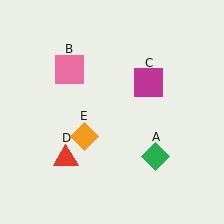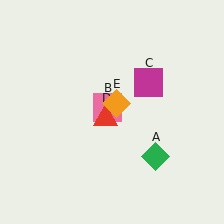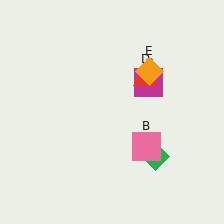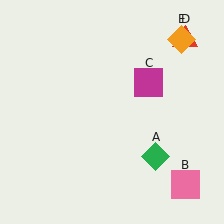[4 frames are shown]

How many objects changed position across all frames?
3 objects changed position: pink square (object B), red triangle (object D), orange diamond (object E).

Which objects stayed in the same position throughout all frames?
Green diamond (object A) and magenta square (object C) remained stationary.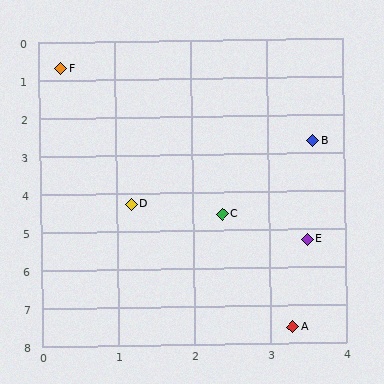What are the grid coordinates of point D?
Point D is at approximately (1.2, 4.3).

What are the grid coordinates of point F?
Point F is at approximately (0.3, 0.7).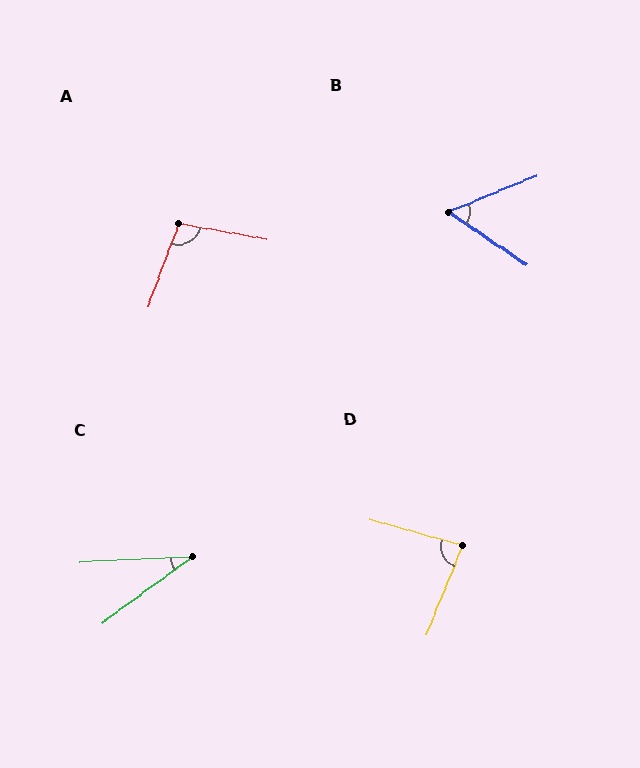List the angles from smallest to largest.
C (33°), B (56°), D (84°), A (101°).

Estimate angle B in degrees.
Approximately 56 degrees.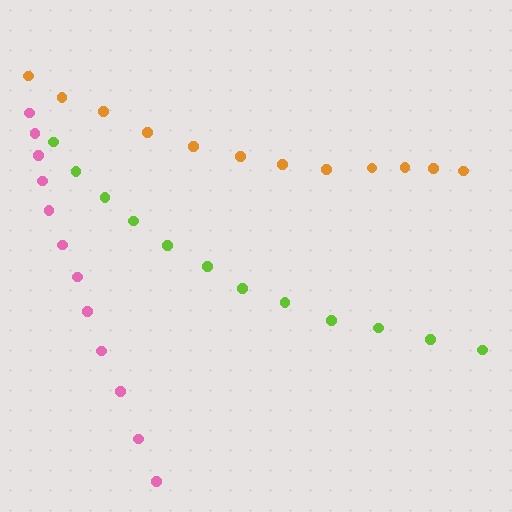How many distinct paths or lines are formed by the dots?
There are 3 distinct paths.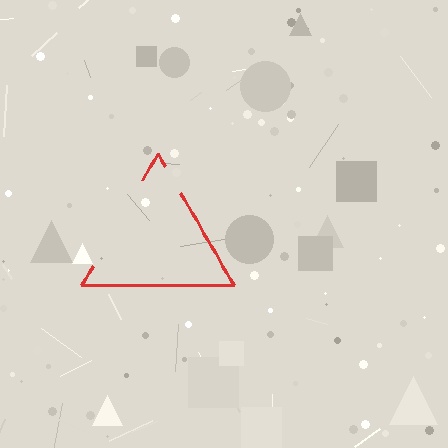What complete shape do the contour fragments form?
The contour fragments form a triangle.